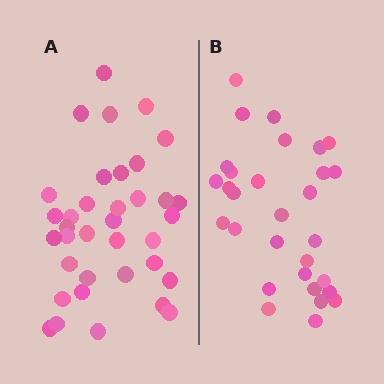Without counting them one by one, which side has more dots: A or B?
Region A (the left region) has more dots.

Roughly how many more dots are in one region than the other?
Region A has about 6 more dots than region B.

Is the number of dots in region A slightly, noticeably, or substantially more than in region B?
Region A has only slightly more — the two regions are fairly close. The ratio is roughly 1.2 to 1.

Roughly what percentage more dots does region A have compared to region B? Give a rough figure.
About 20% more.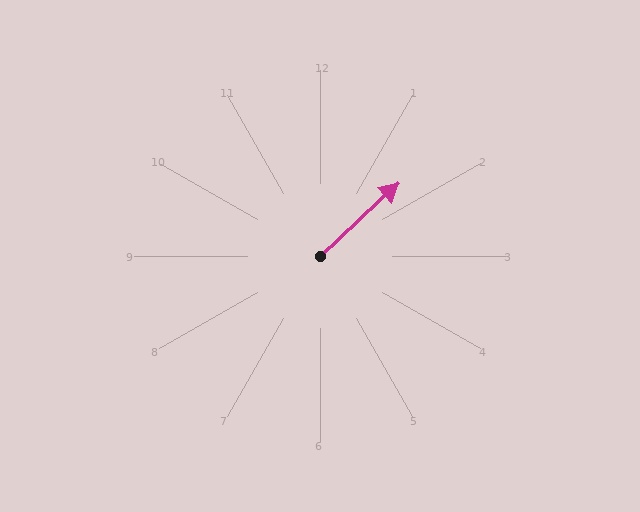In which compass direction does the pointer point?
Northeast.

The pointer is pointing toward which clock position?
Roughly 2 o'clock.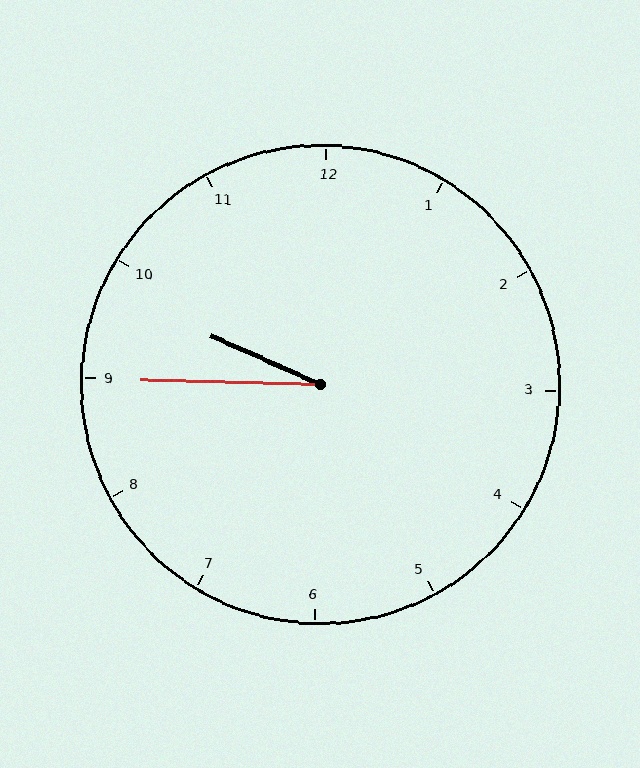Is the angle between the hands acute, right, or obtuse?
It is acute.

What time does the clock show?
9:45.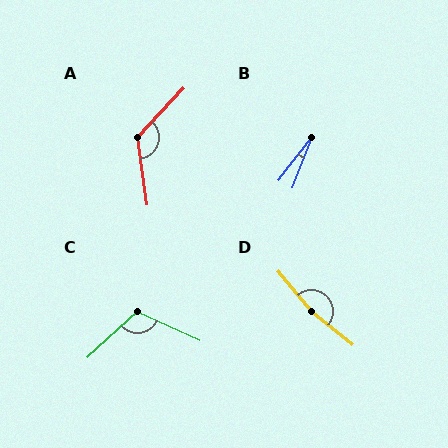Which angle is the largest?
D, at approximately 168 degrees.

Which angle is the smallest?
B, at approximately 16 degrees.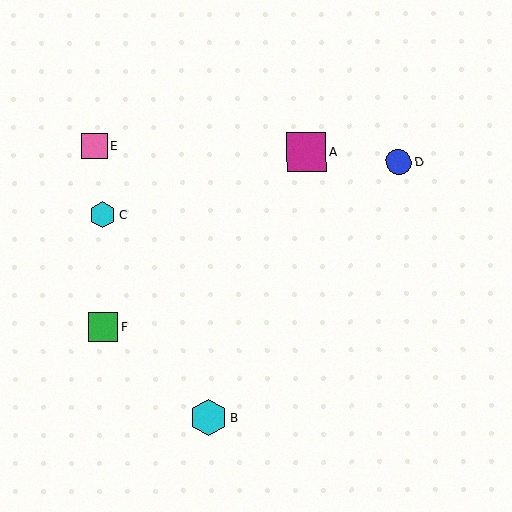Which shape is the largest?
The magenta square (labeled A) is the largest.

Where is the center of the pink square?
The center of the pink square is at (95, 146).